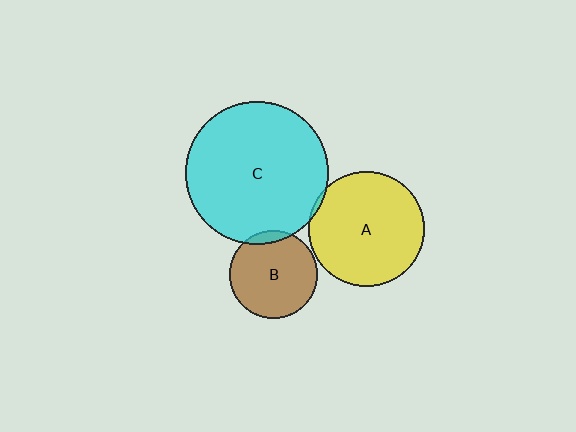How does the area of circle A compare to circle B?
Approximately 1.7 times.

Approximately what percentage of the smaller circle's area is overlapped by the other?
Approximately 10%.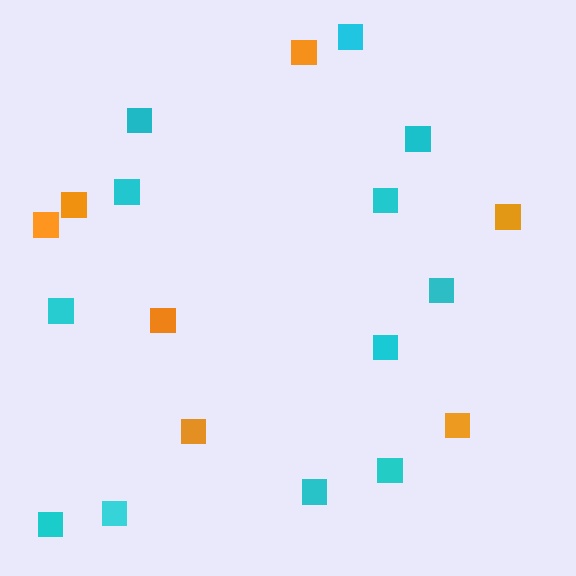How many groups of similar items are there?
There are 2 groups: one group of orange squares (7) and one group of cyan squares (12).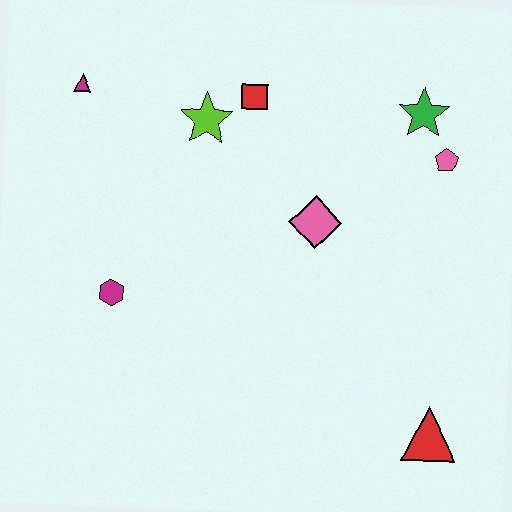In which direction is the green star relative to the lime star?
The green star is to the right of the lime star.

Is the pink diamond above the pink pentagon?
No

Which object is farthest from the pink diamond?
The magenta triangle is farthest from the pink diamond.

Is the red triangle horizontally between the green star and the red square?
No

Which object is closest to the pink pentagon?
The green star is closest to the pink pentagon.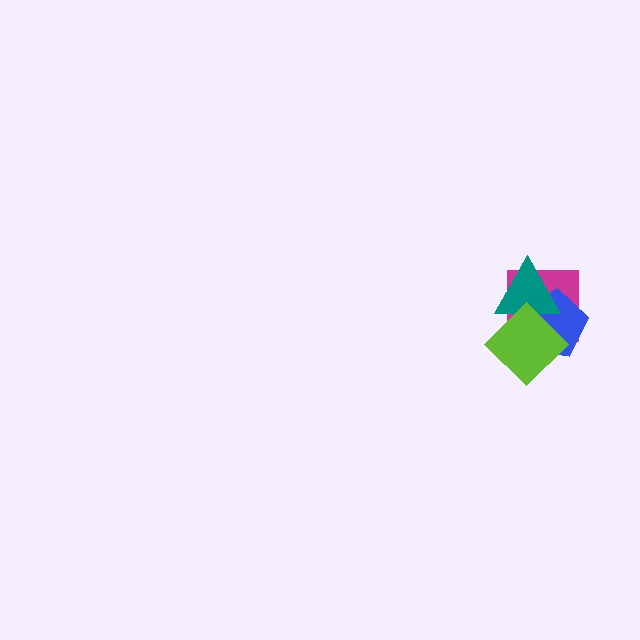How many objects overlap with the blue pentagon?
3 objects overlap with the blue pentagon.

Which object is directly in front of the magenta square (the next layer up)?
The blue pentagon is directly in front of the magenta square.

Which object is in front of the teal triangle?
The lime diamond is in front of the teal triangle.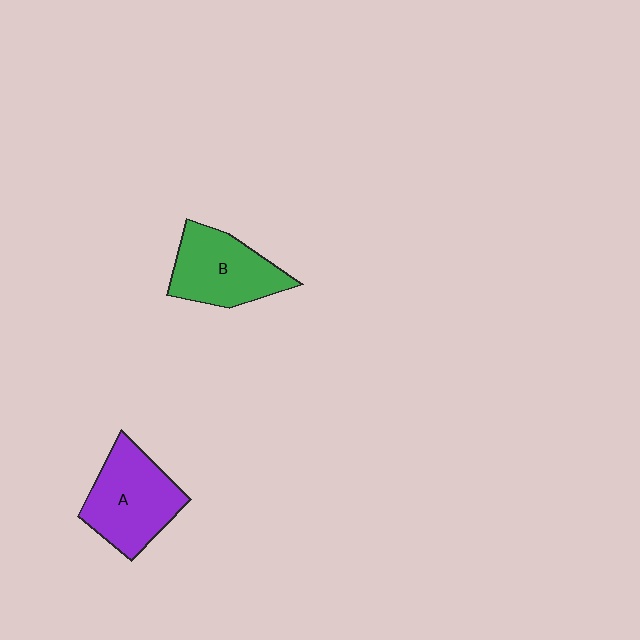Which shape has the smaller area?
Shape B (green).